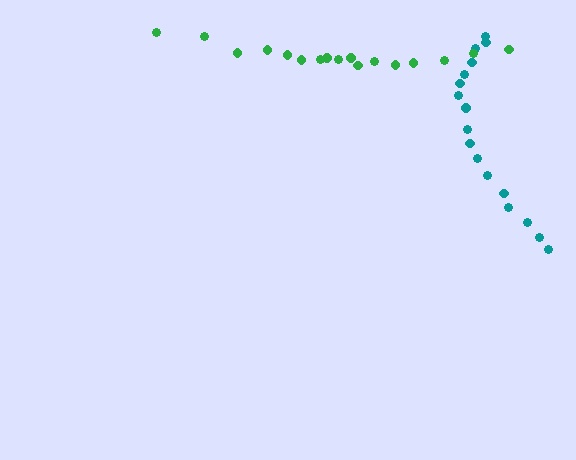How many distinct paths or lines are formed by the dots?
There are 2 distinct paths.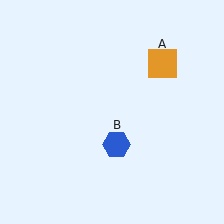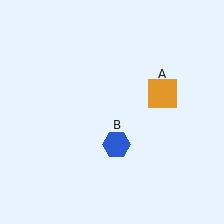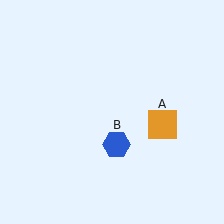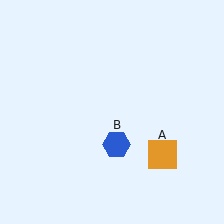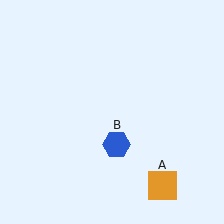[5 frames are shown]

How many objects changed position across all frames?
1 object changed position: orange square (object A).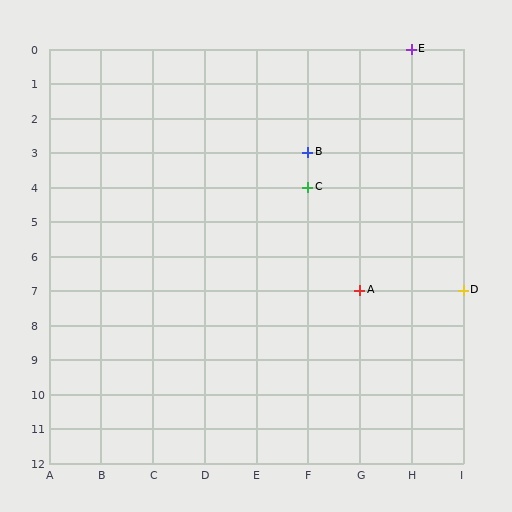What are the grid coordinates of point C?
Point C is at grid coordinates (F, 4).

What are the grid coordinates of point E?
Point E is at grid coordinates (H, 0).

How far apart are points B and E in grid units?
Points B and E are 2 columns and 3 rows apart (about 3.6 grid units diagonally).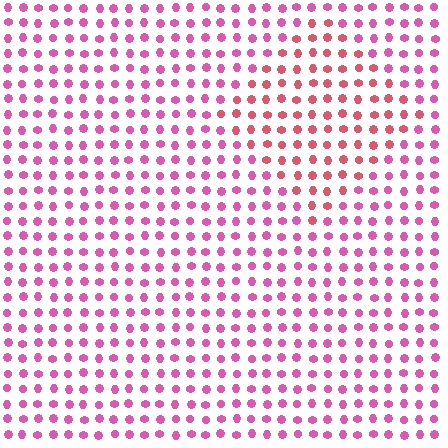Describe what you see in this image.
The image is filled with small pink elements in a uniform arrangement. A diamond-shaped region is visible where the elements are tinted to a slightly different hue, forming a subtle color boundary.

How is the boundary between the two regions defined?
The boundary is defined purely by a slight shift in hue (about 31 degrees). Spacing, size, and orientation are identical on both sides.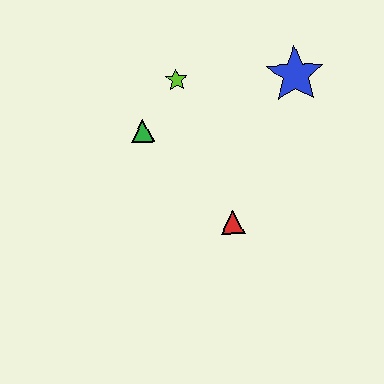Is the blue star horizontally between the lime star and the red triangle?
No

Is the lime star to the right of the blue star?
No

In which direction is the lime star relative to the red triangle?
The lime star is above the red triangle.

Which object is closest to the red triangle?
The green triangle is closest to the red triangle.